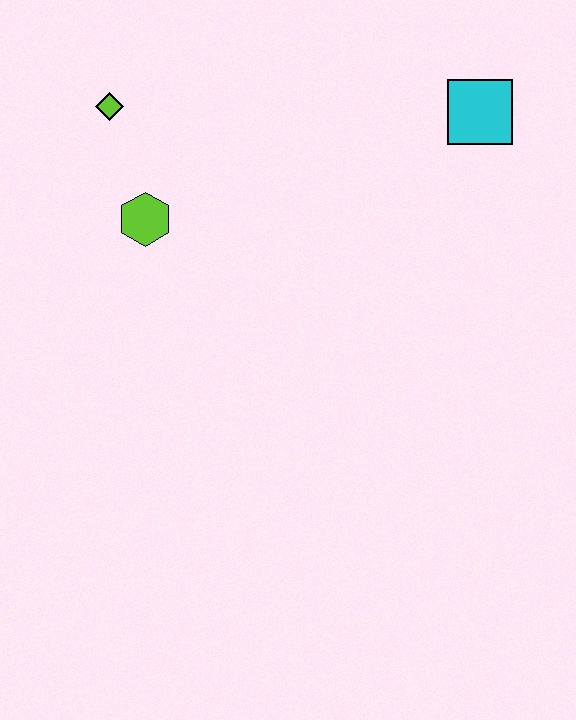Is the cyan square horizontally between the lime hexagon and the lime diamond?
No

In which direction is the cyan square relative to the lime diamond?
The cyan square is to the right of the lime diamond.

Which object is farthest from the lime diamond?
The cyan square is farthest from the lime diamond.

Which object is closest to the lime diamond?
The lime hexagon is closest to the lime diamond.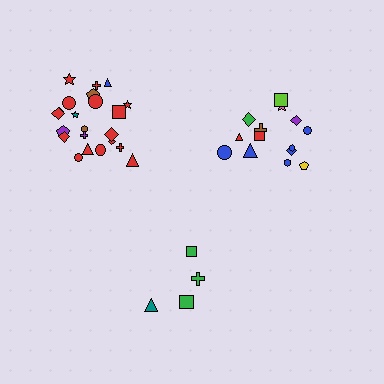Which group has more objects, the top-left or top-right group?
The top-left group.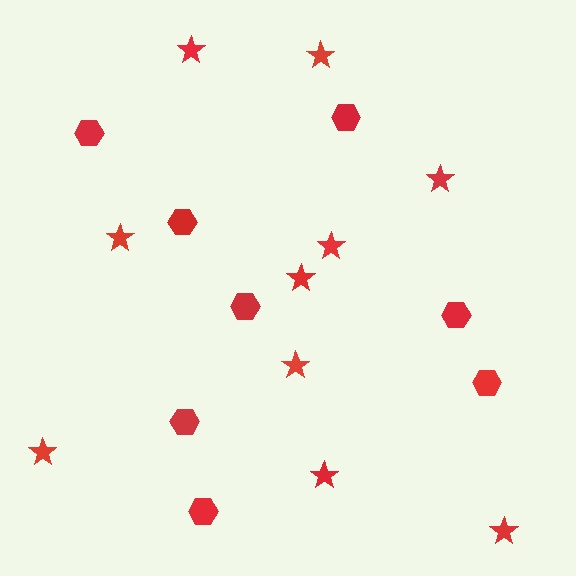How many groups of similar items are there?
There are 2 groups: one group of hexagons (8) and one group of stars (10).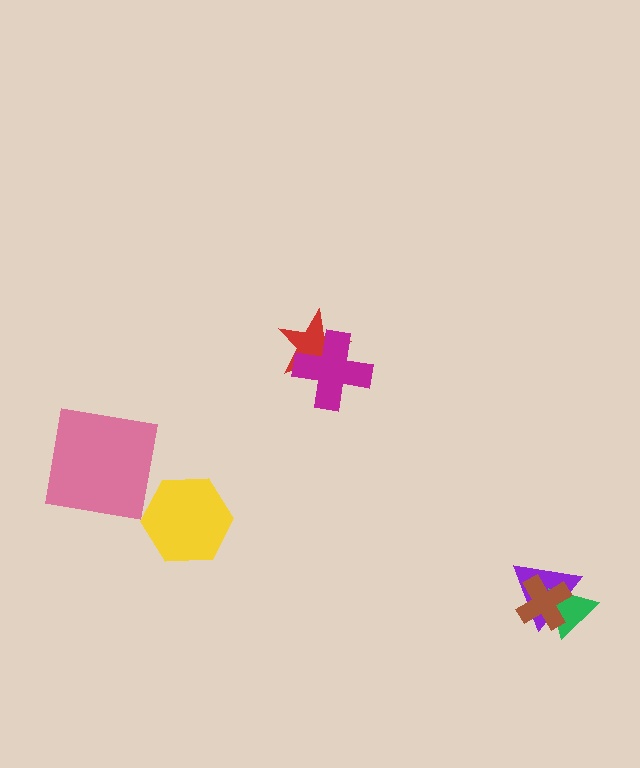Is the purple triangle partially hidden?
Yes, it is partially covered by another shape.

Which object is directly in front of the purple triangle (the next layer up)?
The green triangle is directly in front of the purple triangle.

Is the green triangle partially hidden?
Yes, it is partially covered by another shape.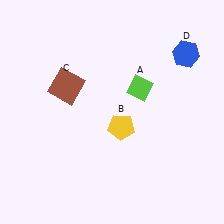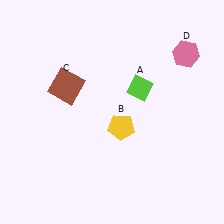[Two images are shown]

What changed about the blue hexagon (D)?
In Image 1, D is blue. In Image 2, it changed to pink.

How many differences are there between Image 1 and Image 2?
There is 1 difference between the two images.